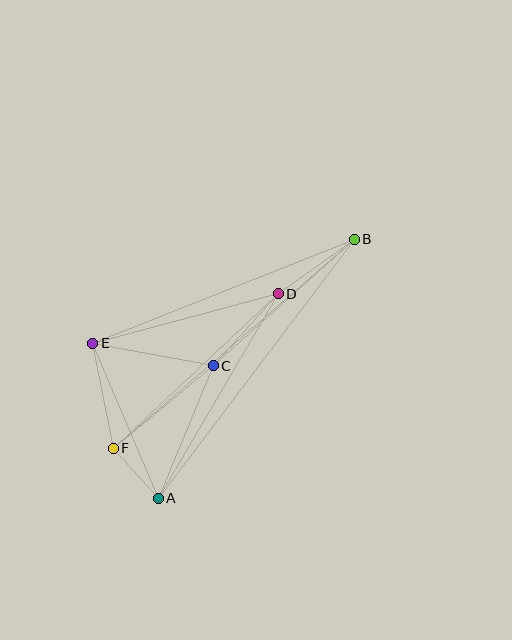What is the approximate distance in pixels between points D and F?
The distance between D and F is approximately 226 pixels.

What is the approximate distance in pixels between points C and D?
The distance between C and D is approximately 97 pixels.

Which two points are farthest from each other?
Points A and B are farthest from each other.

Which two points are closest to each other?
Points A and F are closest to each other.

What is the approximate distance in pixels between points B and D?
The distance between B and D is approximately 93 pixels.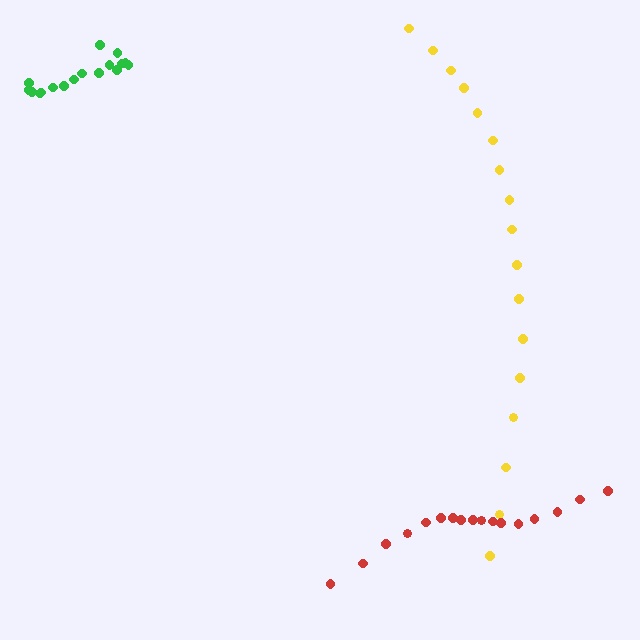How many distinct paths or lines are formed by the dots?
There are 3 distinct paths.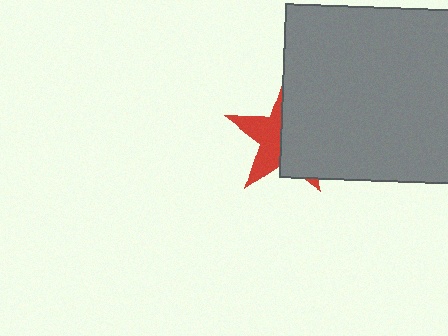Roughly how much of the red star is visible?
A small part of it is visible (roughly 44%).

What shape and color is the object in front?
The object in front is a gray square.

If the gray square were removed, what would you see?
You would see the complete red star.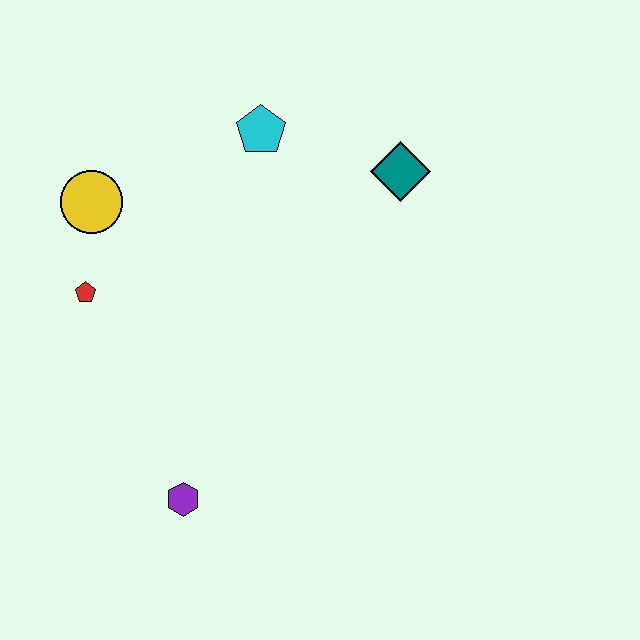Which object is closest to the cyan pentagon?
The teal diamond is closest to the cyan pentagon.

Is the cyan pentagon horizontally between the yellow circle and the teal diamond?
Yes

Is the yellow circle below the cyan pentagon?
Yes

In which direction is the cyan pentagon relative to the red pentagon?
The cyan pentagon is to the right of the red pentagon.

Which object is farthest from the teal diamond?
The purple hexagon is farthest from the teal diamond.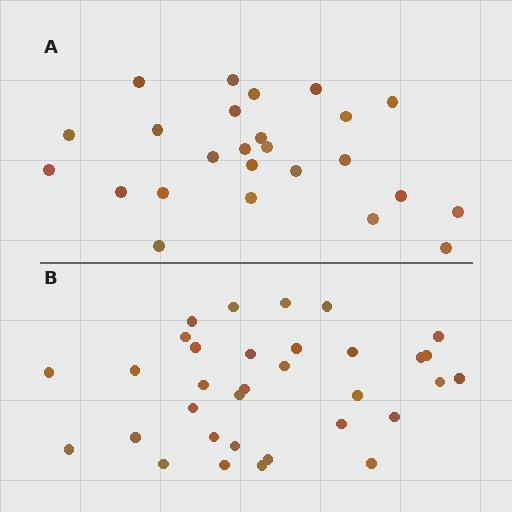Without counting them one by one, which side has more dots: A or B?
Region B (the bottom region) has more dots.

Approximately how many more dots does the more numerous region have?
Region B has roughly 8 or so more dots than region A.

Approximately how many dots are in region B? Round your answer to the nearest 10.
About 30 dots. (The exact count is 33, which rounds to 30.)